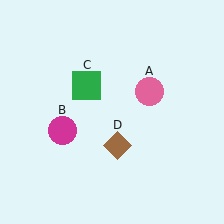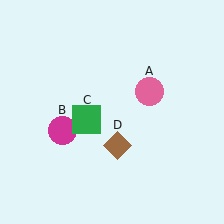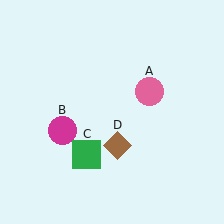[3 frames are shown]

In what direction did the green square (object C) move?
The green square (object C) moved down.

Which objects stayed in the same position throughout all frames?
Pink circle (object A) and magenta circle (object B) and brown diamond (object D) remained stationary.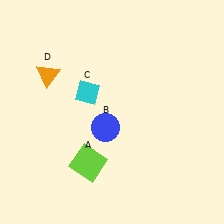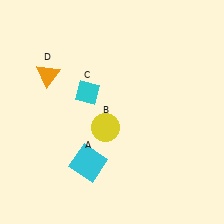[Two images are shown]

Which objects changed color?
A changed from lime to cyan. B changed from blue to yellow.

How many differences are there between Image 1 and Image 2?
There are 2 differences between the two images.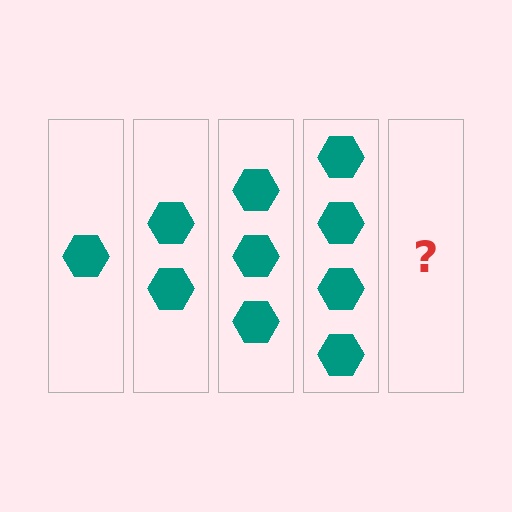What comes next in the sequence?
The next element should be 5 hexagons.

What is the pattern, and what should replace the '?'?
The pattern is that each step adds one more hexagon. The '?' should be 5 hexagons.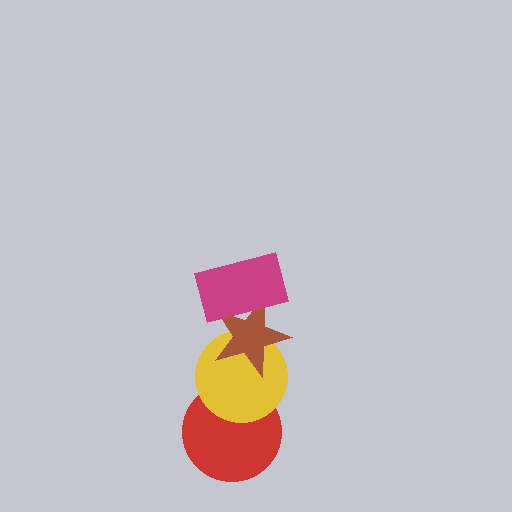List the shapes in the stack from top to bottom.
From top to bottom: the magenta rectangle, the brown star, the yellow circle, the red circle.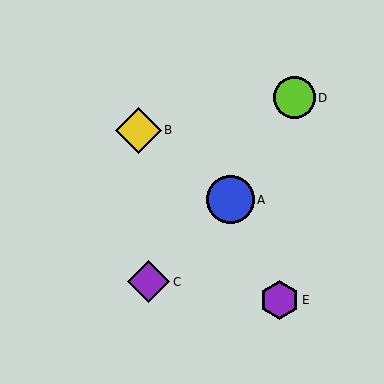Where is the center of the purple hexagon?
The center of the purple hexagon is at (280, 300).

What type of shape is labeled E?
Shape E is a purple hexagon.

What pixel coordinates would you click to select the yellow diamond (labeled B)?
Click at (138, 130) to select the yellow diamond B.